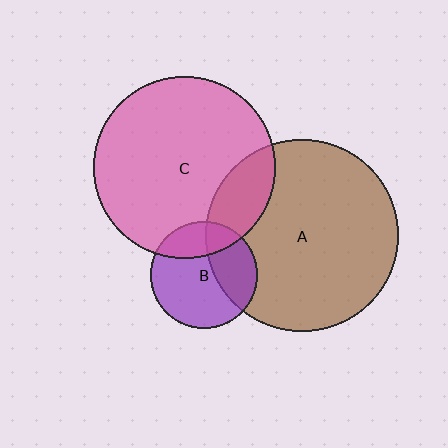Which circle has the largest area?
Circle A (brown).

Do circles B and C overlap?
Yes.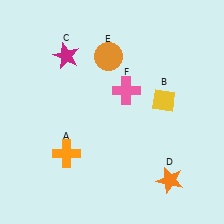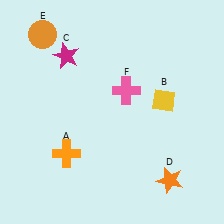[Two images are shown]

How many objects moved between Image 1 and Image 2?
1 object moved between the two images.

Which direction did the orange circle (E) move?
The orange circle (E) moved left.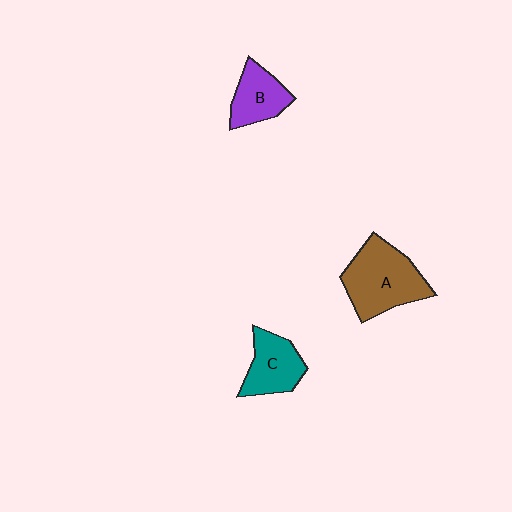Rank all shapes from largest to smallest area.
From largest to smallest: A (brown), C (teal), B (purple).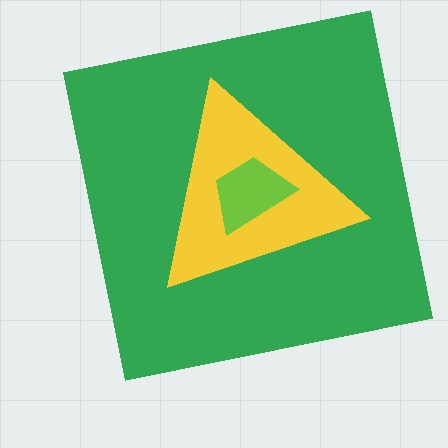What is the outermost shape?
The green square.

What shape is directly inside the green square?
The yellow triangle.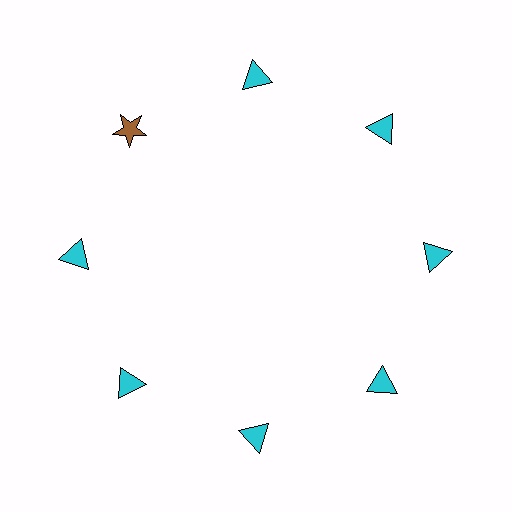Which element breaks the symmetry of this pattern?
The brown star at roughly the 10 o'clock position breaks the symmetry. All other shapes are cyan triangles.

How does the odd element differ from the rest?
It differs in both color (brown instead of cyan) and shape (star instead of triangle).